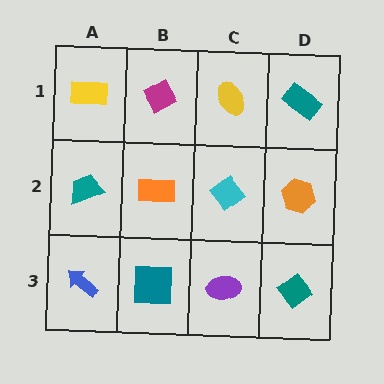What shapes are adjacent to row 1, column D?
An orange hexagon (row 2, column D), a yellow ellipse (row 1, column C).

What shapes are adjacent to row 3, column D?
An orange hexagon (row 2, column D), a purple ellipse (row 3, column C).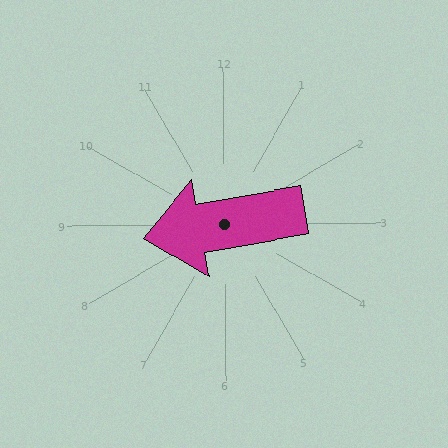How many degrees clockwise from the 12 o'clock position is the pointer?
Approximately 260 degrees.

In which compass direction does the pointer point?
West.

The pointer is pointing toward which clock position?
Roughly 9 o'clock.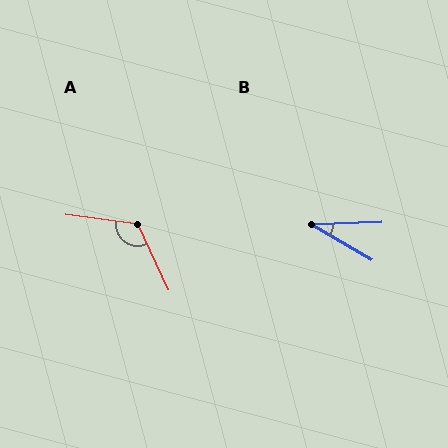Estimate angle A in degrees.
Approximately 123 degrees.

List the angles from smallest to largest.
B (32°), A (123°).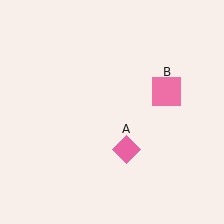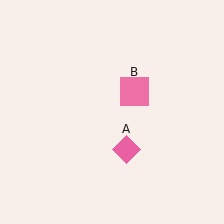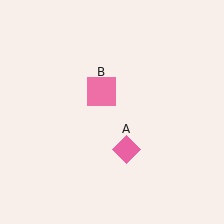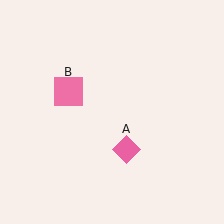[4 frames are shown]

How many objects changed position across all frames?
1 object changed position: pink square (object B).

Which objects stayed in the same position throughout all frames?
Pink diamond (object A) remained stationary.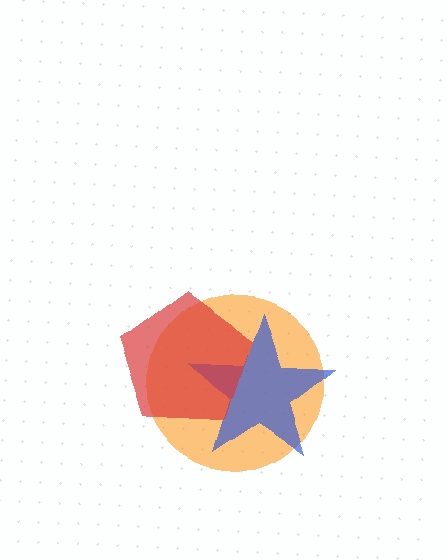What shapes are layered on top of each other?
The layered shapes are: an orange circle, a blue star, a red pentagon.